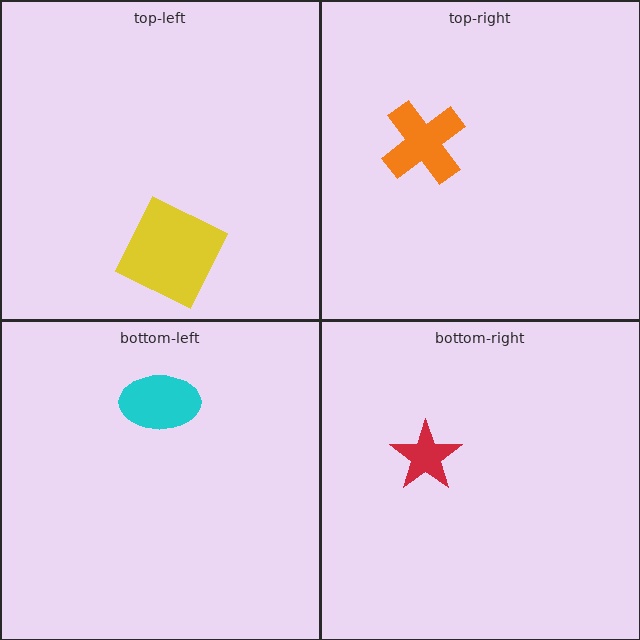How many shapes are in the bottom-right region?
1.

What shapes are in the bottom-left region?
The cyan ellipse.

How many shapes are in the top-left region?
1.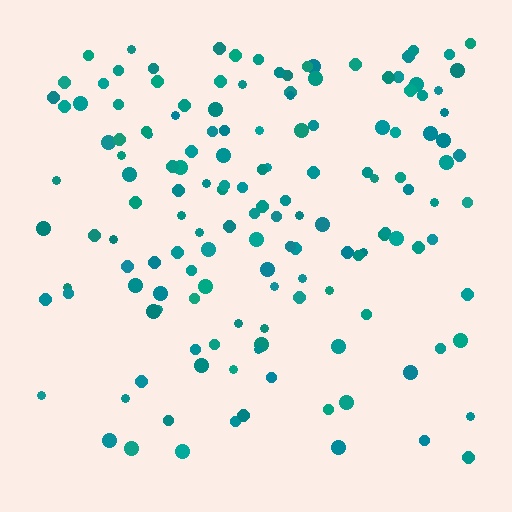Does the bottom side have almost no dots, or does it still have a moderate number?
Still a moderate number, just noticeably fewer than the top.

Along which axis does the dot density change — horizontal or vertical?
Vertical.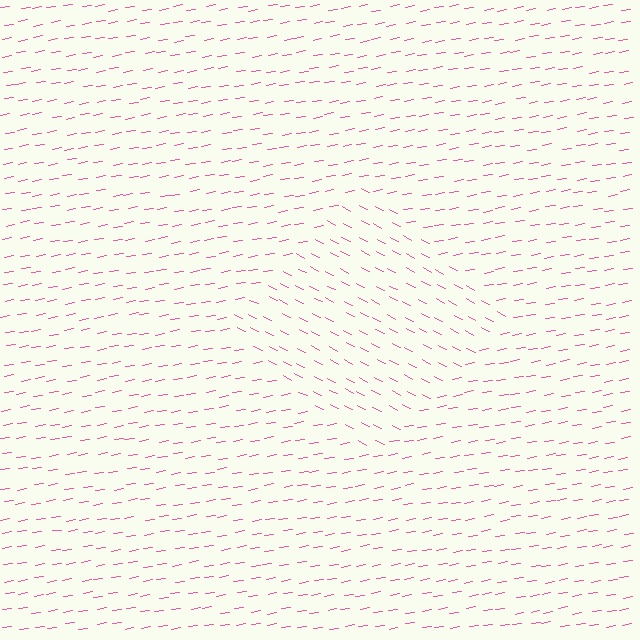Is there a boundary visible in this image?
Yes, there is a texture boundary formed by a change in line orientation.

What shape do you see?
I see a diamond.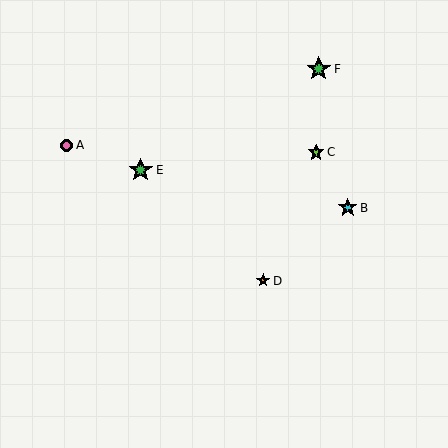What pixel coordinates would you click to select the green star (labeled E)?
Click at (141, 170) to select the green star E.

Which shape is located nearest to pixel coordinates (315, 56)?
The green star (labeled F) at (319, 69) is nearest to that location.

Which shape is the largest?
The green star (labeled E) is the largest.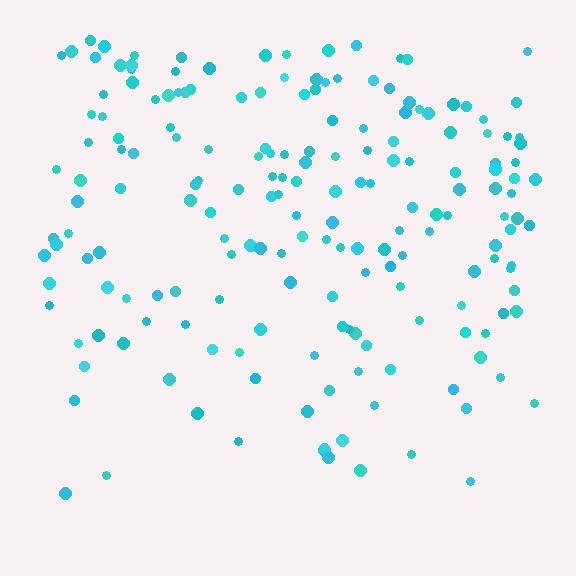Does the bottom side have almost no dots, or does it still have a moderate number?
Still a moderate number, just noticeably fewer than the top.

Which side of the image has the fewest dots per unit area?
The bottom.